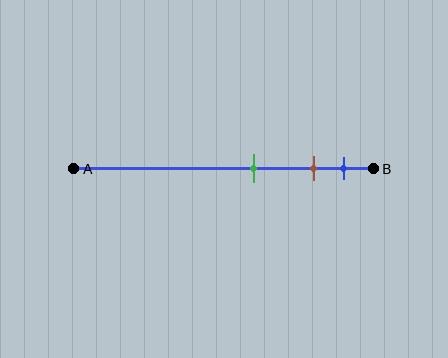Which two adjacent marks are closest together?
The brown and blue marks are the closest adjacent pair.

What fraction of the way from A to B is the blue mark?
The blue mark is approximately 90% (0.9) of the way from A to B.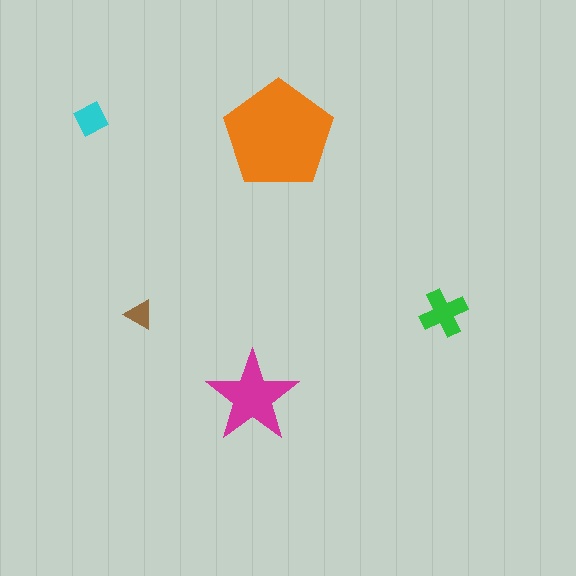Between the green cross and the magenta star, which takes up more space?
The magenta star.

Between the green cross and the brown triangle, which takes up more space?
The green cross.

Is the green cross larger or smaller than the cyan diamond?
Larger.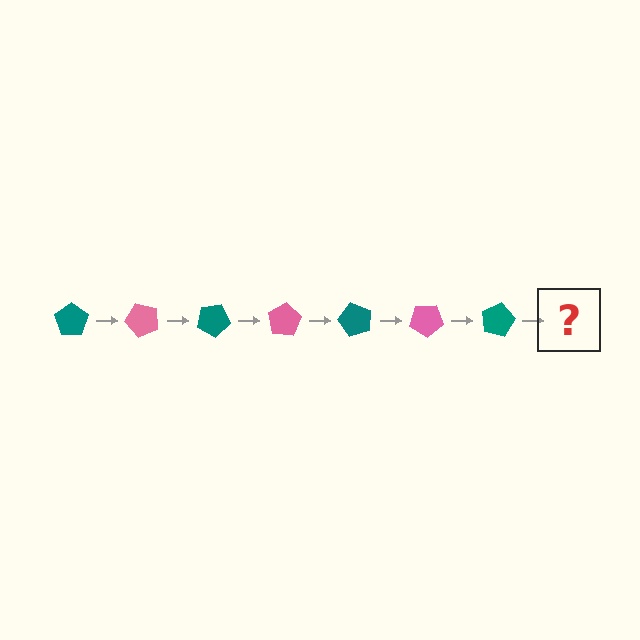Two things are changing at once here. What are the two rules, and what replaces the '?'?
The two rules are that it rotates 50 degrees each step and the color cycles through teal and pink. The '?' should be a pink pentagon, rotated 350 degrees from the start.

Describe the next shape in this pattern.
It should be a pink pentagon, rotated 350 degrees from the start.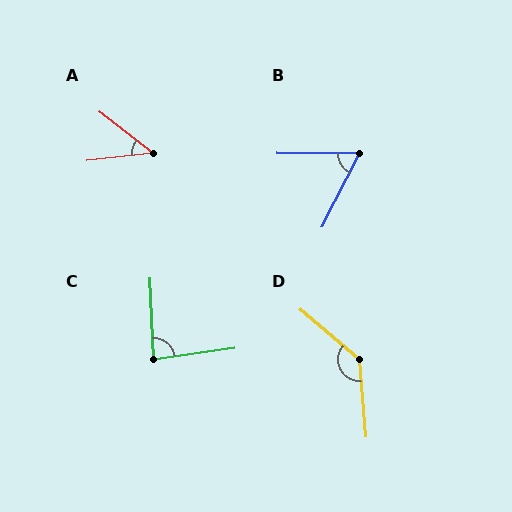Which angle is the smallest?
A, at approximately 44 degrees.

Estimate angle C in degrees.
Approximately 84 degrees.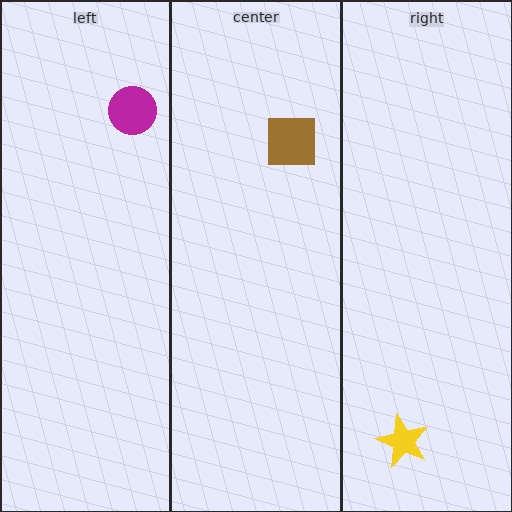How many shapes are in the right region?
1.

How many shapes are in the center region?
1.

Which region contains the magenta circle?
The left region.